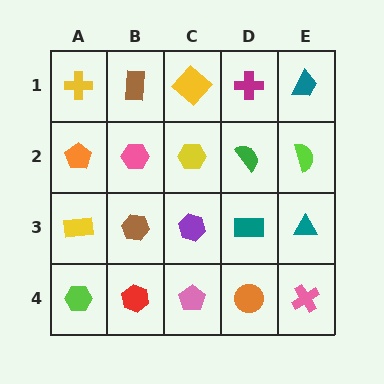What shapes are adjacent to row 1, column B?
A pink hexagon (row 2, column B), a yellow cross (row 1, column A), a yellow diamond (row 1, column C).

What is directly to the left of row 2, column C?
A pink hexagon.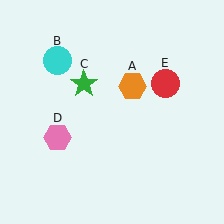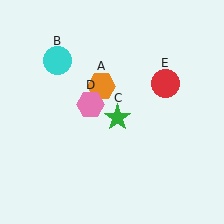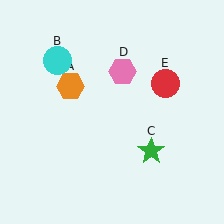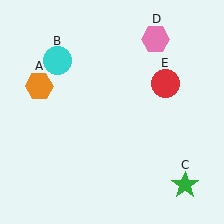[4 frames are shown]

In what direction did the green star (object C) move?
The green star (object C) moved down and to the right.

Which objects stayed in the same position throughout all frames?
Cyan circle (object B) and red circle (object E) remained stationary.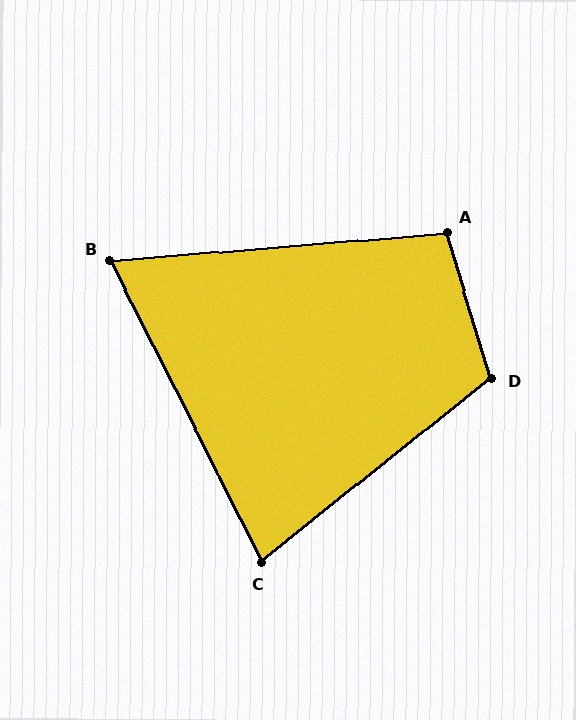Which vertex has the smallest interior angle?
B, at approximately 68 degrees.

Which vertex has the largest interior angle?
D, at approximately 112 degrees.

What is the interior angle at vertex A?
Approximately 102 degrees (obtuse).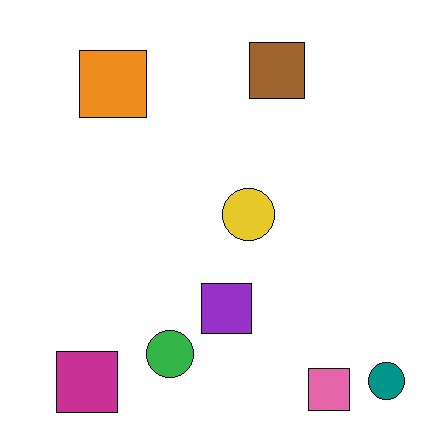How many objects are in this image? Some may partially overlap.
There are 8 objects.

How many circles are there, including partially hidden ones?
There are 3 circles.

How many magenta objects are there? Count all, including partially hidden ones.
There is 1 magenta object.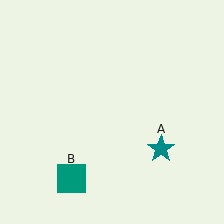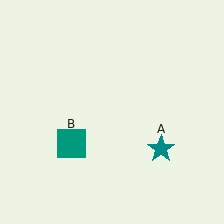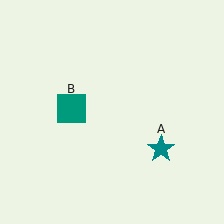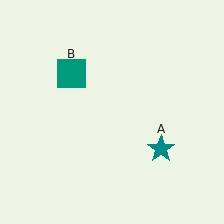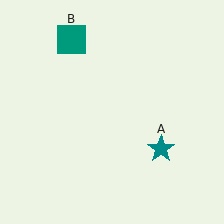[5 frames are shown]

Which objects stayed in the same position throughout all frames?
Teal star (object A) remained stationary.